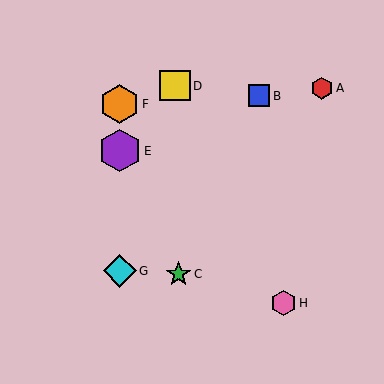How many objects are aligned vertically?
3 objects (E, F, G) are aligned vertically.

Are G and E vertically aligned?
Yes, both are at x≈120.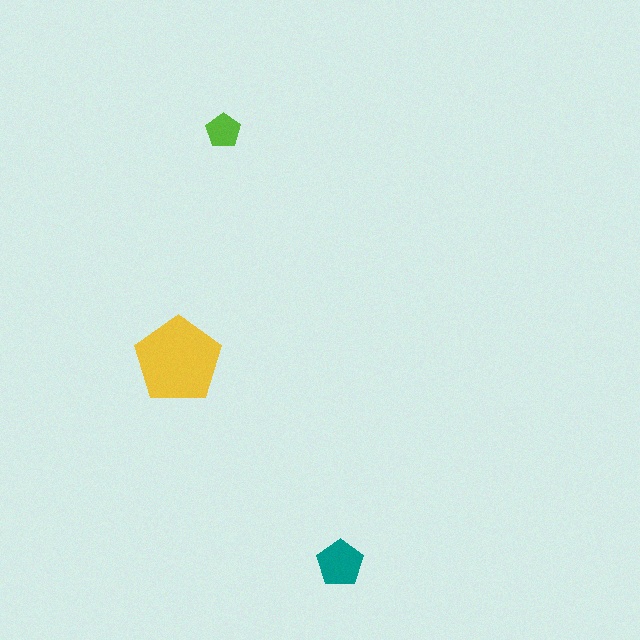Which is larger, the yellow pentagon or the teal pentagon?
The yellow one.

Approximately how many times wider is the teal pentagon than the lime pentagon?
About 1.5 times wider.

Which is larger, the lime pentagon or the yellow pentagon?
The yellow one.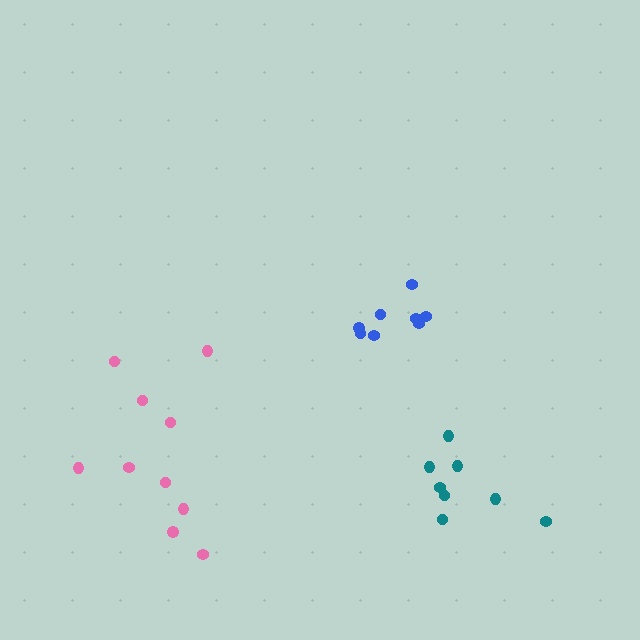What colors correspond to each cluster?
The clusters are colored: pink, teal, blue.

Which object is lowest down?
The teal cluster is bottommost.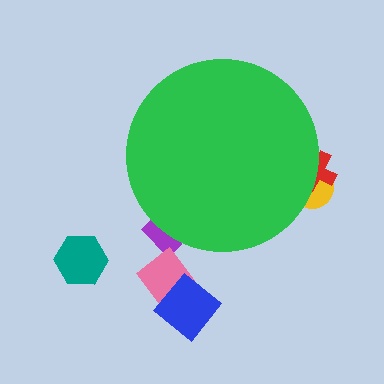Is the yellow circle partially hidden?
Yes, the yellow circle is partially hidden behind the green circle.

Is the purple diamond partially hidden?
Yes, the purple diamond is partially hidden behind the green circle.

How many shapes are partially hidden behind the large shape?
3 shapes are partially hidden.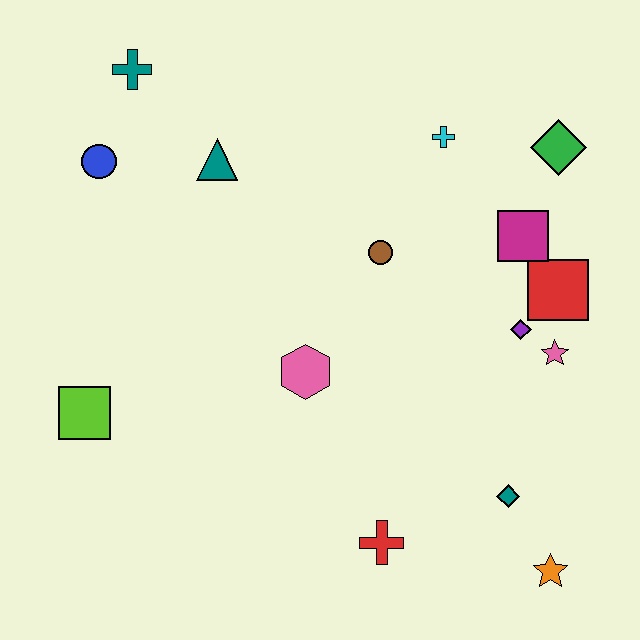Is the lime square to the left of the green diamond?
Yes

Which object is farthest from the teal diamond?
The teal cross is farthest from the teal diamond.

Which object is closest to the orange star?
The teal diamond is closest to the orange star.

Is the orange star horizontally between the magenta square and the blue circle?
No